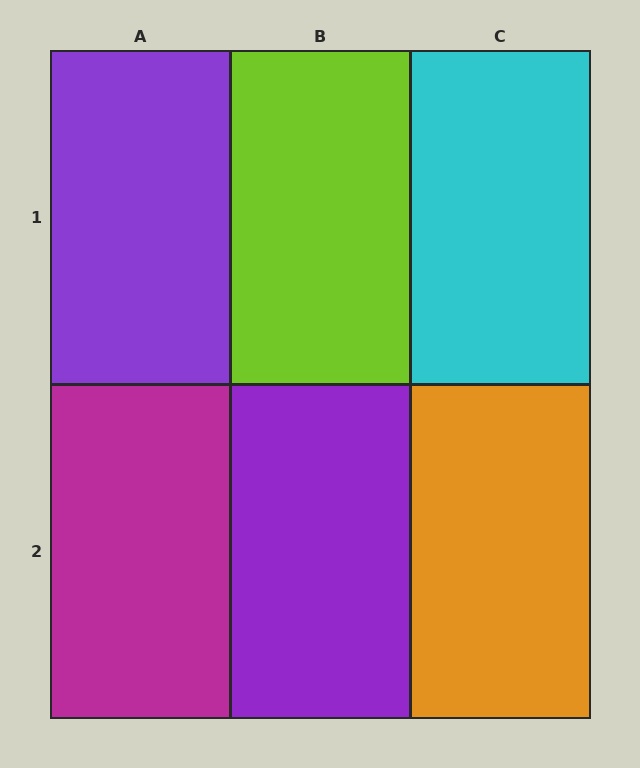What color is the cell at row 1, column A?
Purple.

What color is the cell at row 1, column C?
Cyan.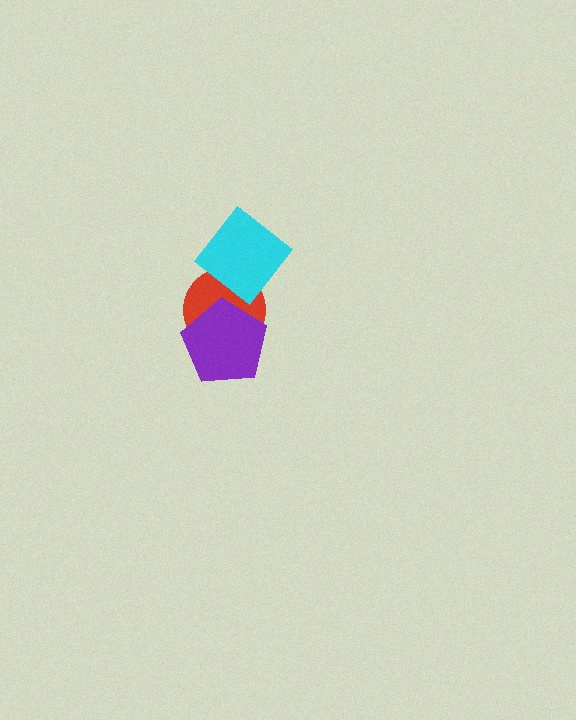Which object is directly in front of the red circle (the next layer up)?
The cyan diamond is directly in front of the red circle.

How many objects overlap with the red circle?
2 objects overlap with the red circle.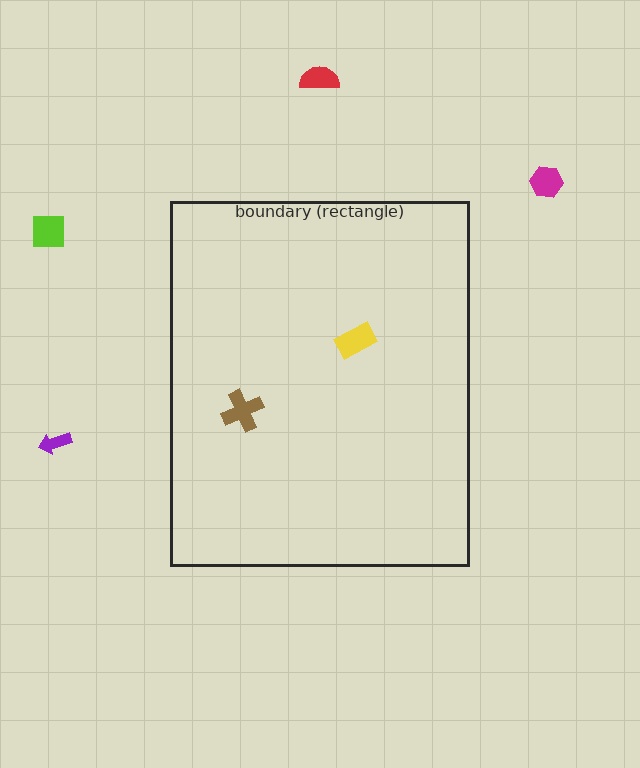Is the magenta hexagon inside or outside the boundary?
Outside.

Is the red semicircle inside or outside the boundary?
Outside.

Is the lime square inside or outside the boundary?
Outside.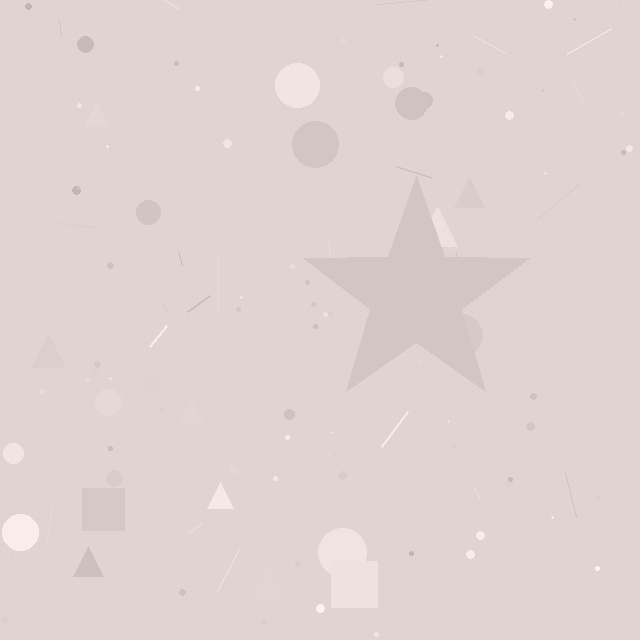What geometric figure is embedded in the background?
A star is embedded in the background.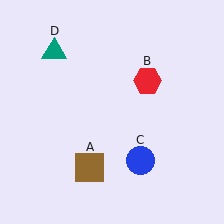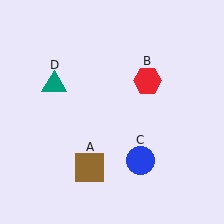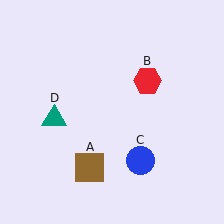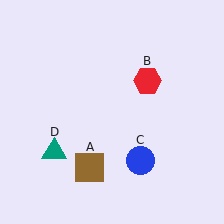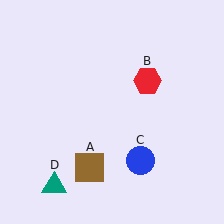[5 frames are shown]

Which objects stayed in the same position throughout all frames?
Brown square (object A) and red hexagon (object B) and blue circle (object C) remained stationary.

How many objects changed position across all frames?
1 object changed position: teal triangle (object D).